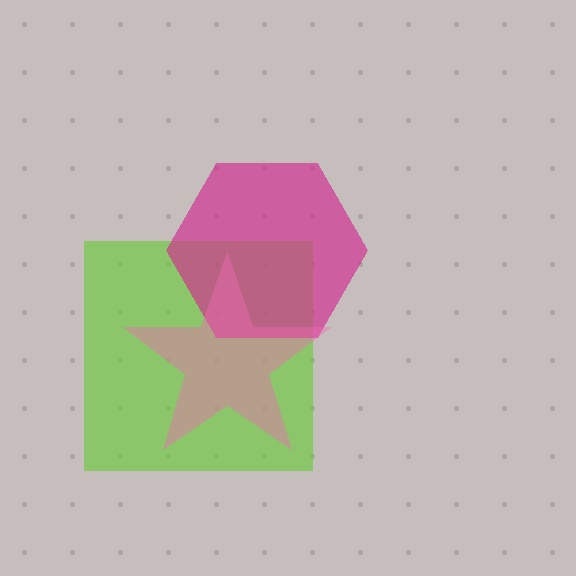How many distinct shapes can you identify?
There are 3 distinct shapes: a lime square, a magenta hexagon, a pink star.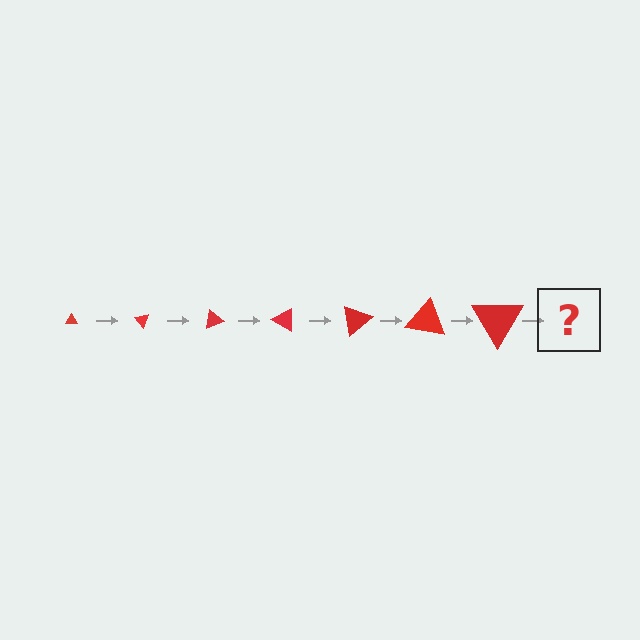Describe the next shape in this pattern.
It should be a triangle, larger than the previous one and rotated 350 degrees from the start.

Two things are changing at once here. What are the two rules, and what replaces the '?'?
The two rules are that the triangle grows larger each step and it rotates 50 degrees each step. The '?' should be a triangle, larger than the previous one and rotated 350 degrees from the start.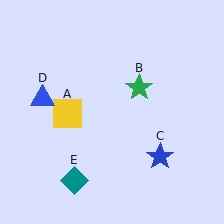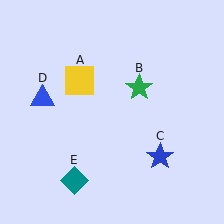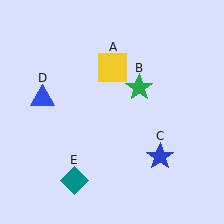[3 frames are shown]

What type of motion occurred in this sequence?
The yellow square (object A) rotated clockwise around the center of the scene.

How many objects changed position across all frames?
1 object changed position: yellow square (object A).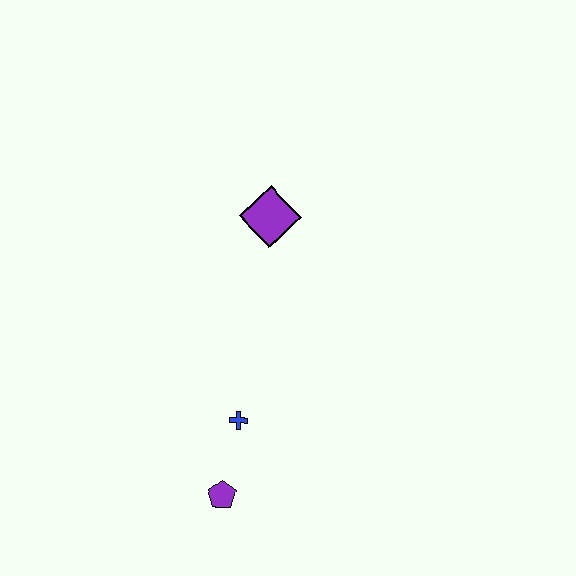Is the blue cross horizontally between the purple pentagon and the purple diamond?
Yes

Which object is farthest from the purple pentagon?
The purple diamond is farthest from the purple pentagon.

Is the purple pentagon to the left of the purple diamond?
Yes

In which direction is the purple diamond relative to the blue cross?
The purple diamond is above the blue cross.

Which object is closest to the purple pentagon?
The blue cross is closest to the purple pentagon.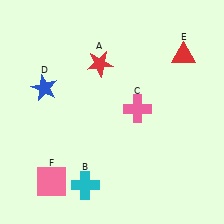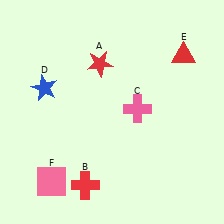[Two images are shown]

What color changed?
The cross (B) changed from cyan in Image 1 to red in Image 2.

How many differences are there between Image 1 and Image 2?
There is 1 difference between the two images.